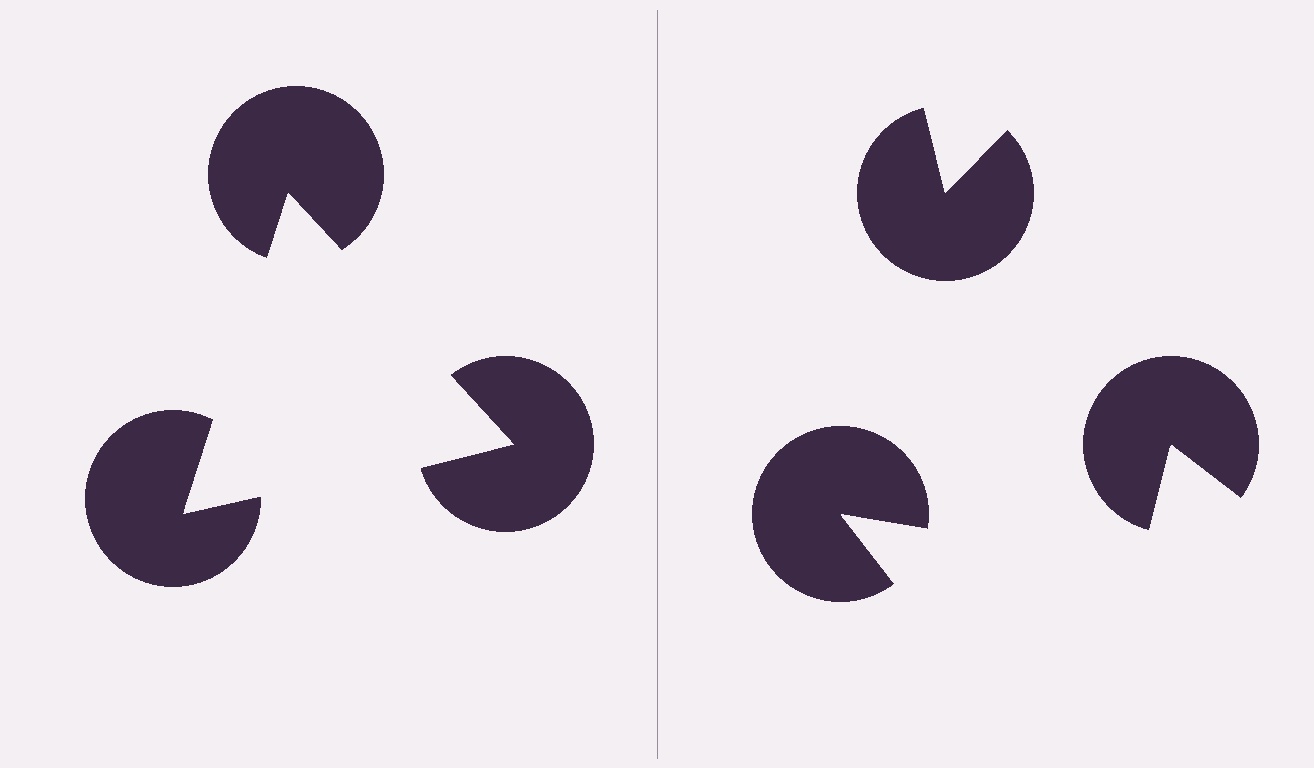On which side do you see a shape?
An illusory triangle appears on the left side. On the right side the wedge cuts are rotated, so no coherent shape forms.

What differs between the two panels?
The pac-man discs are positioned identically on both sides; only the wedge orientations differ. On the left they align to a triangle; on the right they are misaligned.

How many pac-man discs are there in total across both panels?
6 — 3 on each side.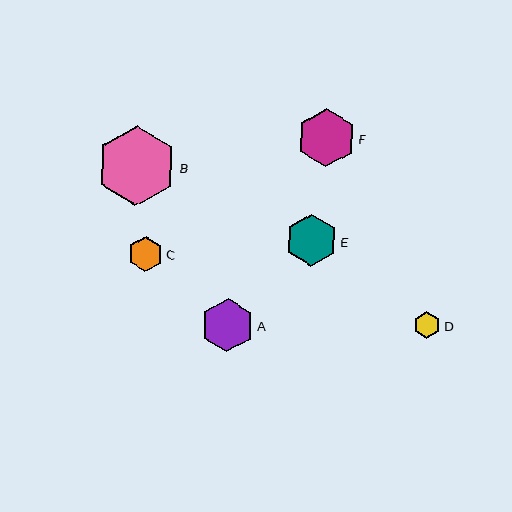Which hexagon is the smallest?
Hexagon D is the smallest with a size of approximately 27 pixels.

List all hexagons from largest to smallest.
From largest to smallest: B, F, A, E, C, D.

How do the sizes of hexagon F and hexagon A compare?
Hexagon F and hexagon A are approximately the same size.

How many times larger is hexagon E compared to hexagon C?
Hexagon E is approximately 1.5 times the size of hexagon C.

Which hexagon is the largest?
Hexagon B is the largest with a size of approximately 80 pixels.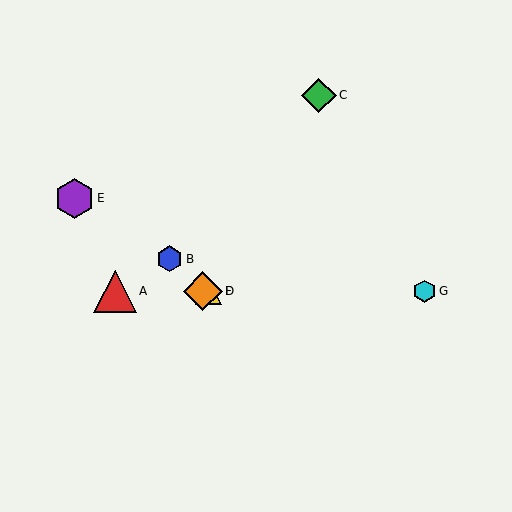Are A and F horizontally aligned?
Yes, both are at y≈291.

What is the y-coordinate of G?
Object G is at y≈291.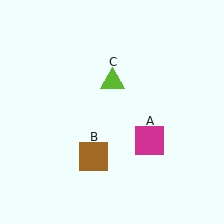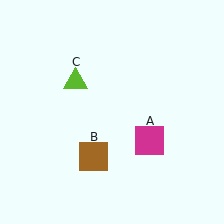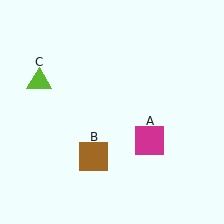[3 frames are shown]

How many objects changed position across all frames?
1 object changed position: lime triangle (object C).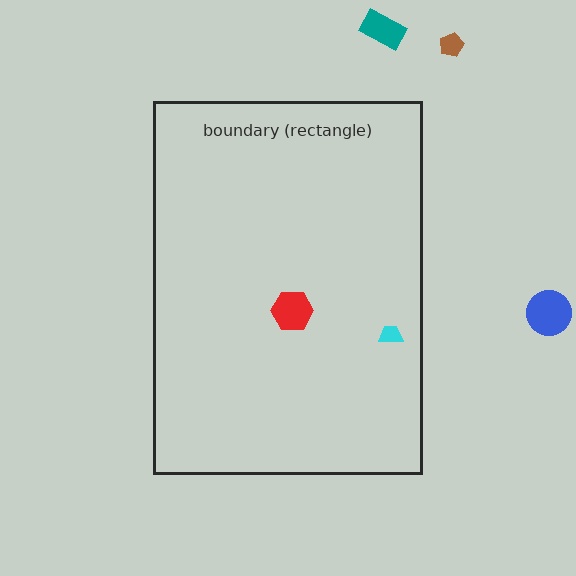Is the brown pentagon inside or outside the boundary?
Outside.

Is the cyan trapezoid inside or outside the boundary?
Inside.